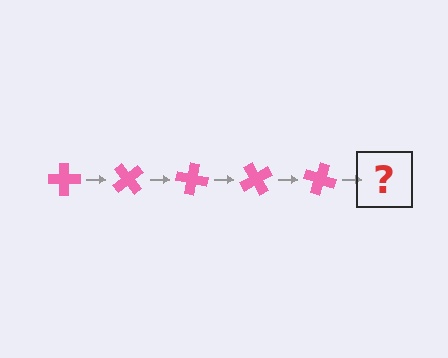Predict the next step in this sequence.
The next step is a pink cross rotated 250 degrees.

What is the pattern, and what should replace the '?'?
The pattern is that the cross rotates 50 degrees each step. The '?' should be a pink cross rotated 250 degrees.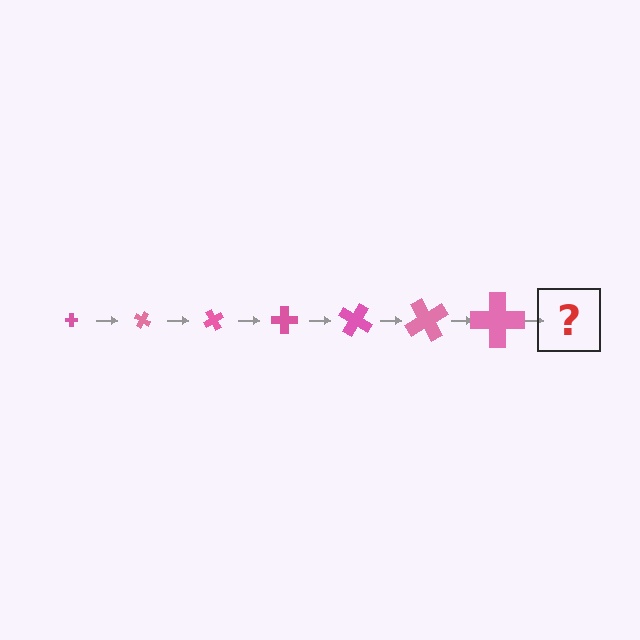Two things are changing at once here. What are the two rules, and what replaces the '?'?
The two rules are that the cross grows larger each step and it rotates 30 degrees each step. The '?' should be a cross, larger than the previous one and rotated 210 degrees from the start.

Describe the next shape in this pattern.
It should be a cross, larger than the previous one and rotated 210 degrees from the start.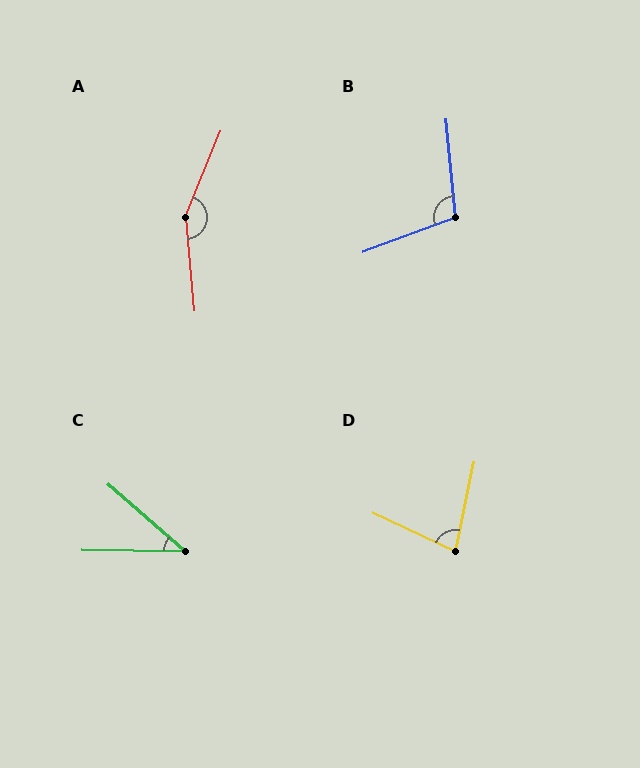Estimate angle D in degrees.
Approximately 77 degrees.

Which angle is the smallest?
C, at approximately 40 degrees.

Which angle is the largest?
A, at approximately 153 degrees.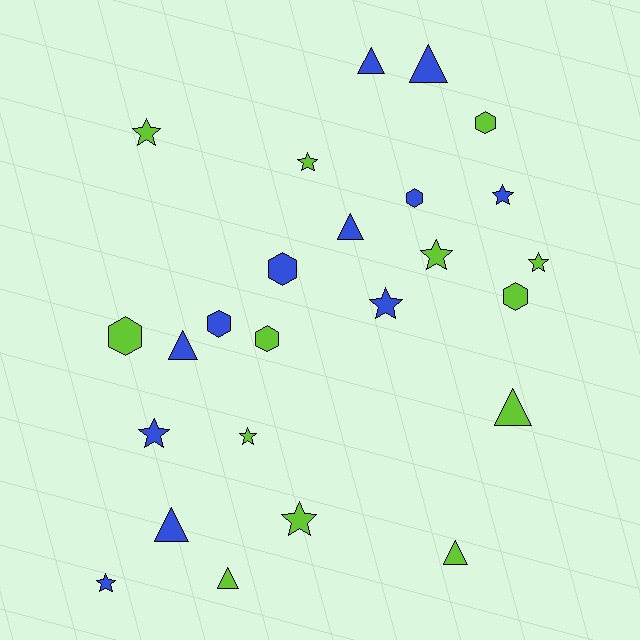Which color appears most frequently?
Lime, with 13 objects.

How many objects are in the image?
There are 25 objects.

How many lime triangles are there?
There are 3 lime triangles.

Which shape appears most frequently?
Star, with 10 objects.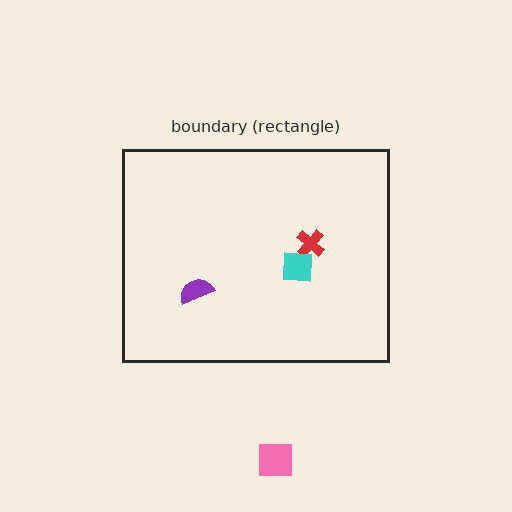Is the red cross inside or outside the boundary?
Inside.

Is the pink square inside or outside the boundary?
Outside.